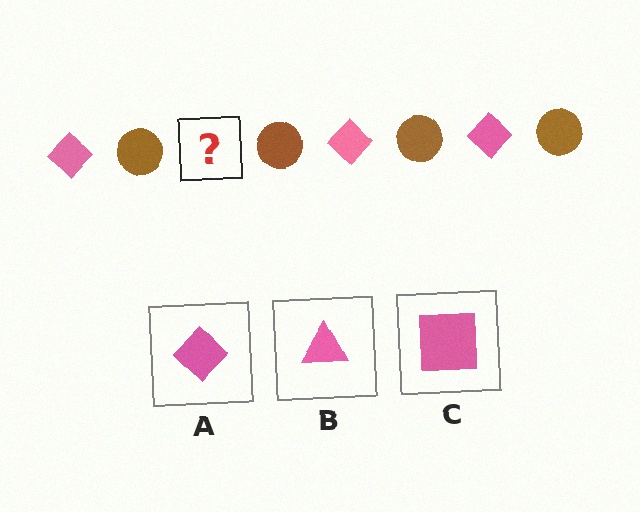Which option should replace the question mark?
Option A.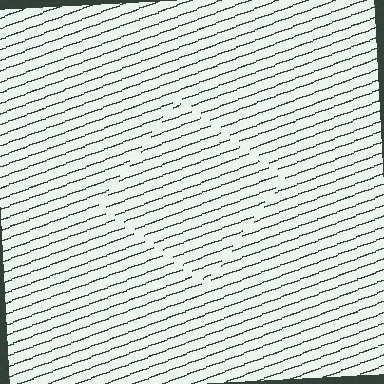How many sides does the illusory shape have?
4 sides — the line-ends trace a square.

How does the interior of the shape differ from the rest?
The interior of the shape contains the same grating, shifted by half a period — the contour is defined by the phase discontinuity where line-ends from the inner and outer gratings abut.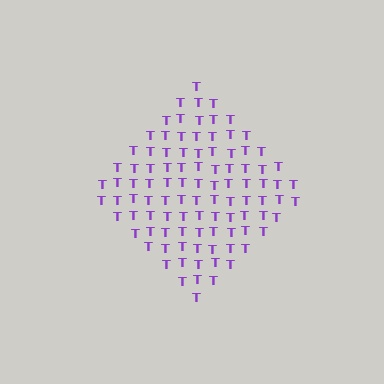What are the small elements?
The small elements are letter T's.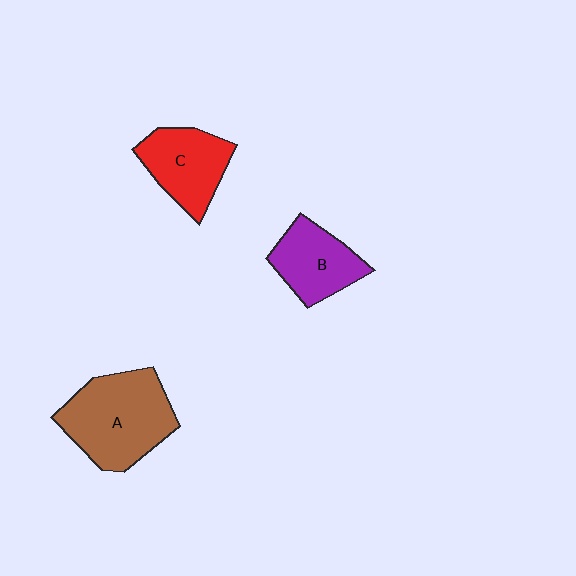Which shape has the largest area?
Shape A (brown).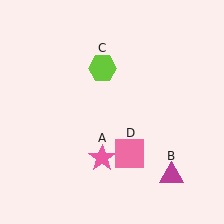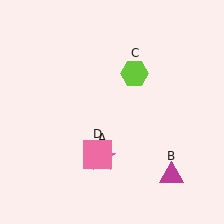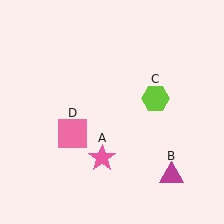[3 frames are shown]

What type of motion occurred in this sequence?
The lime hexagon (object C), pink square (object D) rotated clockwise around the center of the scene.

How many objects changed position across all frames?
2 objects changed position: lime hexagon (object C), pink square (object D).